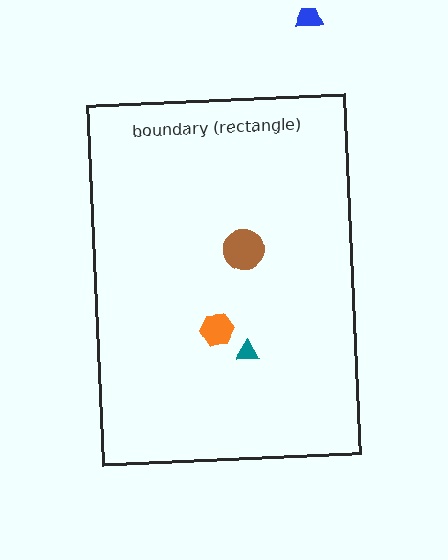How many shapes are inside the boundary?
3 inside, 1 outside.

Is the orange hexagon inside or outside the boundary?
Inside.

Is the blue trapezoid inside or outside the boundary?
Outside.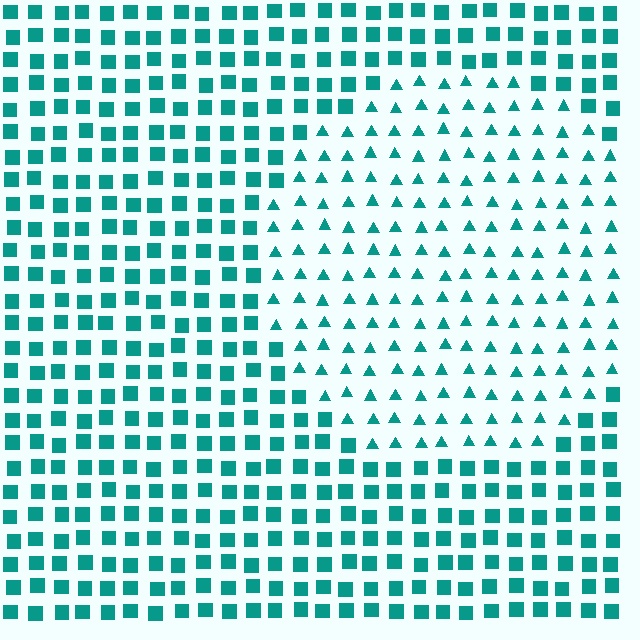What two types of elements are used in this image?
The image uses triangles inside the circle region and squares outside it.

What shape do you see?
I see a circle.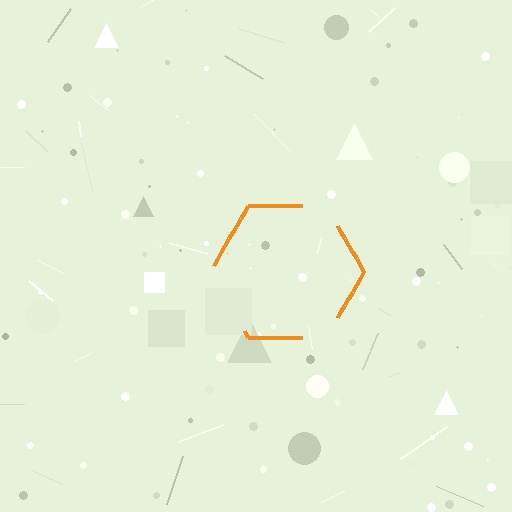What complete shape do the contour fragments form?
The contour fragments form a hexagon.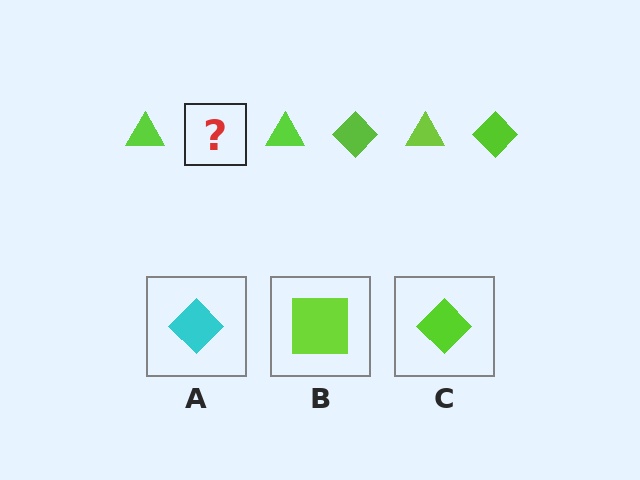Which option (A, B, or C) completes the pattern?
C.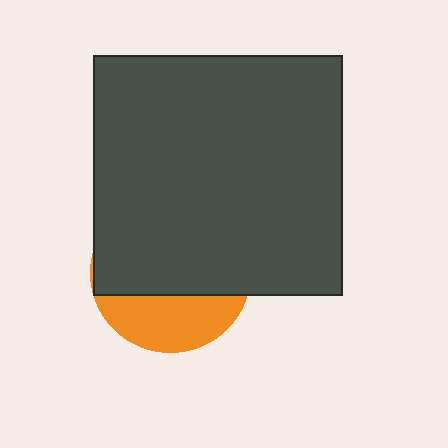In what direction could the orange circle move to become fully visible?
The orange circle could move down. That would shift it out from behind the dark gray rectangle entirely.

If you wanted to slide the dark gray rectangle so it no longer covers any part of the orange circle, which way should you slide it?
Slide it up — that is the most direct way to separate the two shapes.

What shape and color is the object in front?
The object in front is a dark gray rectangle.